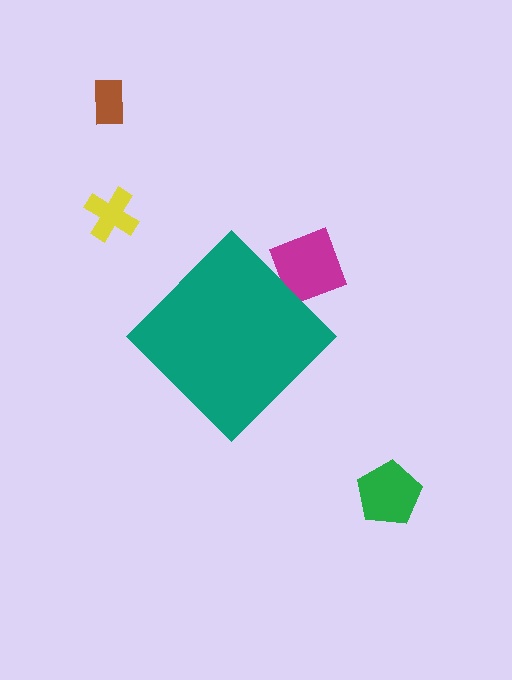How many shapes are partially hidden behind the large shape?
1 shape is partially hidden.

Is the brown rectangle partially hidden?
No, the brown rectangle is fully visible.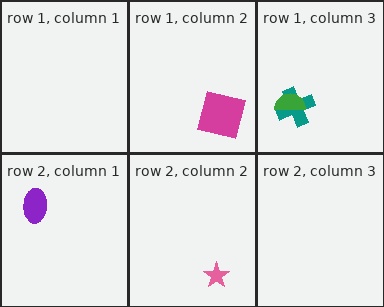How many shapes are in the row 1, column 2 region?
1.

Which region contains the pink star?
The row 2, column 2 region.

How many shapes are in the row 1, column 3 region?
2.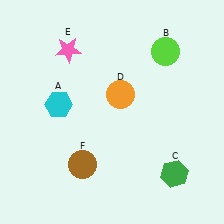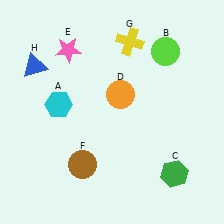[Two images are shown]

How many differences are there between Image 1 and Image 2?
There are 2 differences between the two images.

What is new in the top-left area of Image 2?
A blue triangle (H) was added in the top-left area of Image 2.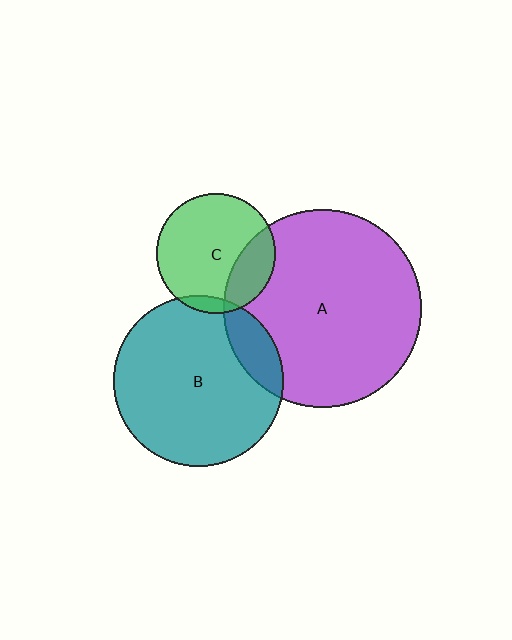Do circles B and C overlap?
Yes.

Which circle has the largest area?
Circle A (purple).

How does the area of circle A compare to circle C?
Approximately 2.7 times.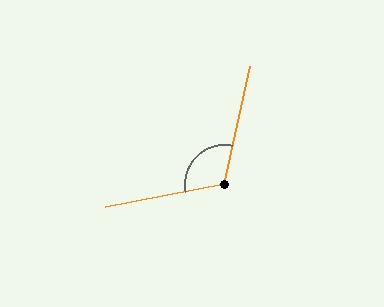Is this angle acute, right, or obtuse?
It is obtuse.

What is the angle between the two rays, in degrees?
Approximately 113 degrees.